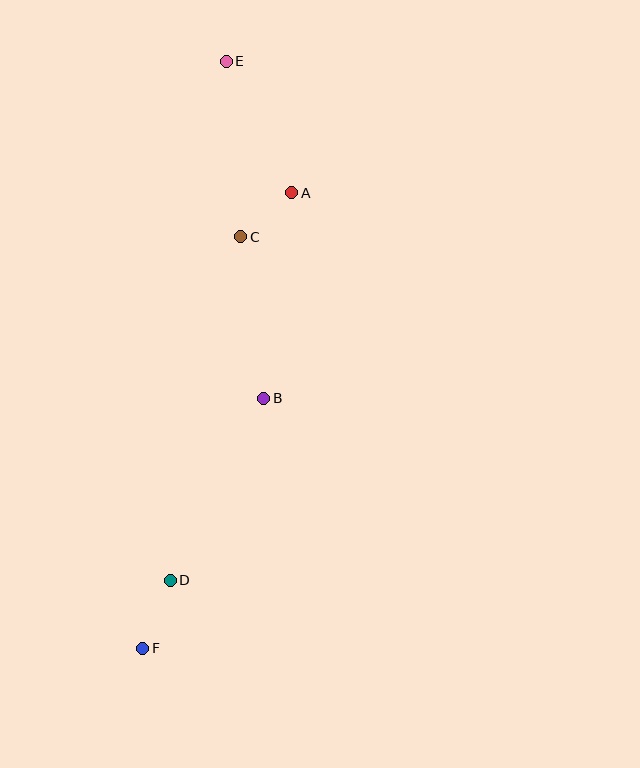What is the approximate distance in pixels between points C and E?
The distance between C and E is approximately 176 pixels.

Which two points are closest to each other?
Points A and C are closest to each other.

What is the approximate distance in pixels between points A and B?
The distance between A and B is approximately 207 pixels.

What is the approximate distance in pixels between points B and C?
The distance between B and C is approximately 163 pixels.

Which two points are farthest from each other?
Points E and F are farthest from each other.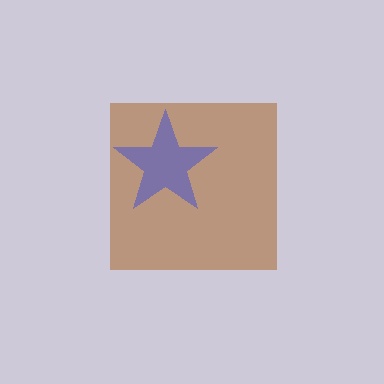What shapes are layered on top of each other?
The layered shapes are: a brown square, a blue star.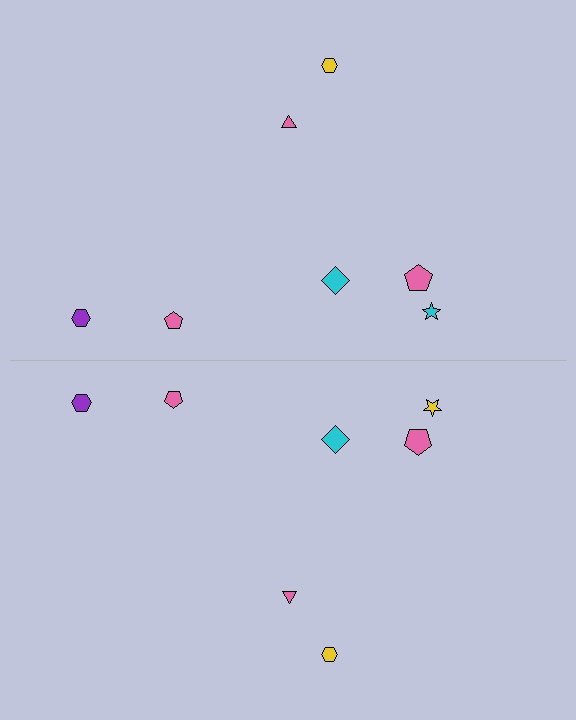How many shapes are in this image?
There are 14 shapes in this image.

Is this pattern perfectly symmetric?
No, the pattern is not perfectly symmetric. The yellow star on the bottom side breaks the symmetry — its mirror counterpart is cyan.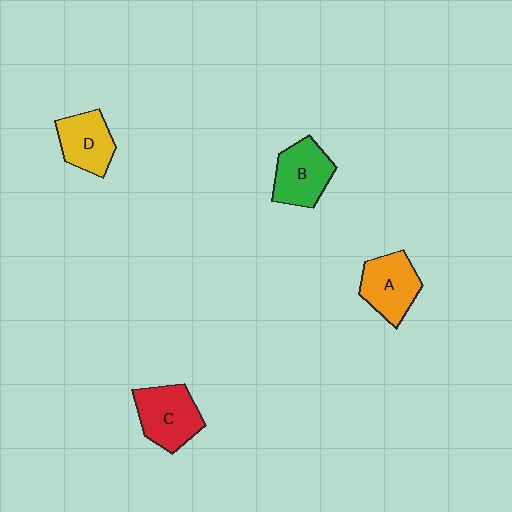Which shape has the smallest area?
Shape D (yellow).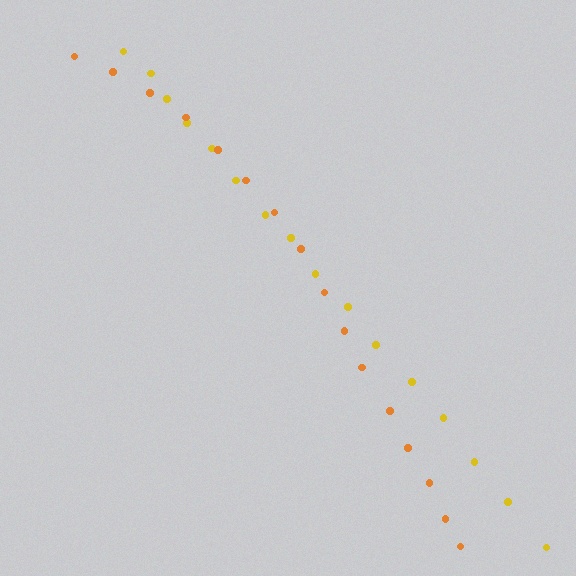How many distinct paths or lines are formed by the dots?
There are 2 distinct paths.